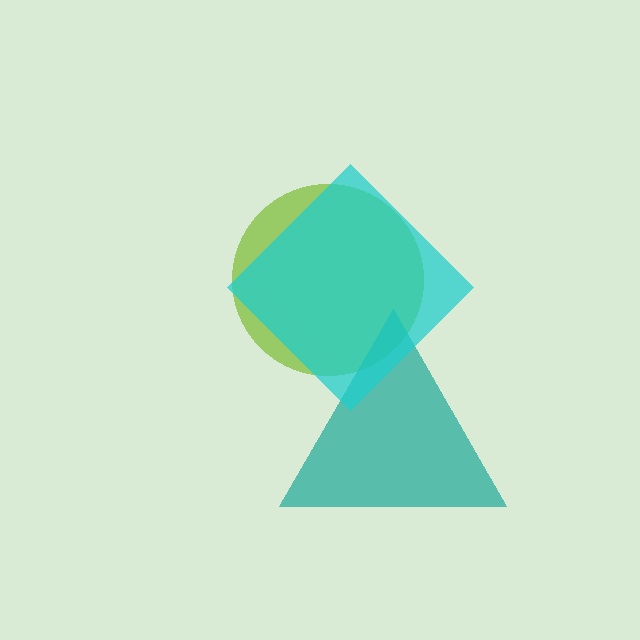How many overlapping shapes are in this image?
There are 3 overlapping shapes in the image.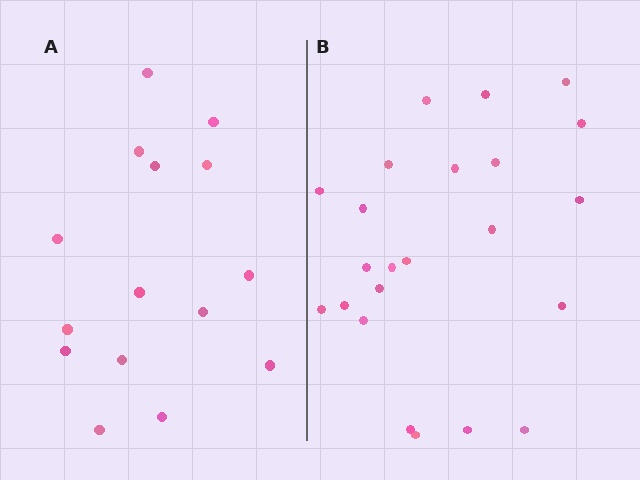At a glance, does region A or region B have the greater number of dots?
Region B (the right region) has more dots.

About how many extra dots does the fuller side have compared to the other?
Region B has roughly 8 or so more dots than region A.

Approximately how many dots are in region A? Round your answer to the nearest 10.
About 20 dots. (The exact count is 15, which rounds to 20.)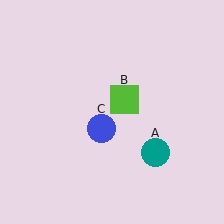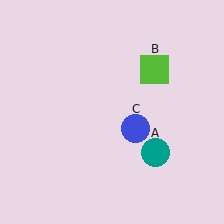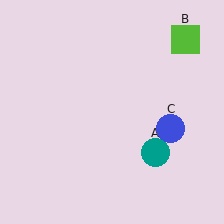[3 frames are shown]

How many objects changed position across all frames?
2 objects changed position: lime square (object B), blue circle (object C).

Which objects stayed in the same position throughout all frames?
Teal circle (object A) remained stationary.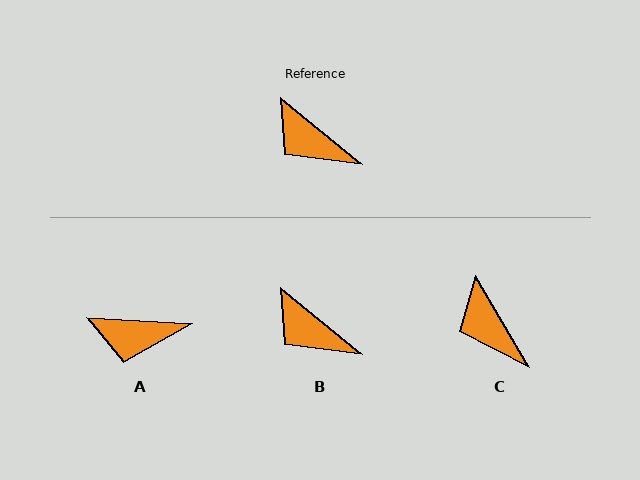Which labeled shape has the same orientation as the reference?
B.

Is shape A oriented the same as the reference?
No, it is off by about 36 degrees.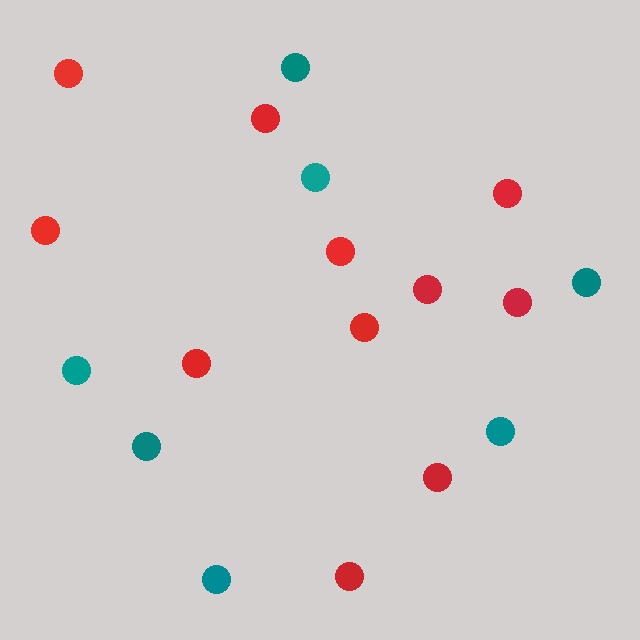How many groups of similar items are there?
There are 2 groups: one group of teal circles (7) and one group of red circles (11).